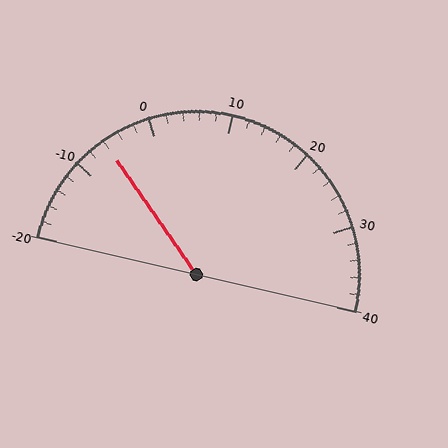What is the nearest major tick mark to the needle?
The nearest major tick mark is -10.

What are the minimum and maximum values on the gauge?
The gauge ranges from -20 to 40.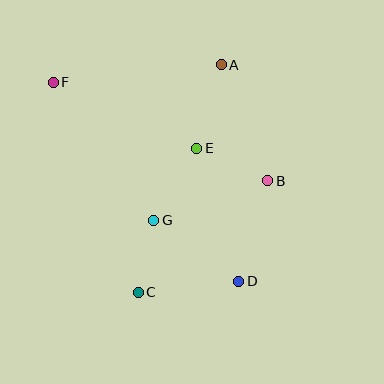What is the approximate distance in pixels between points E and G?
The distance between E and G is approximately 84 pixels.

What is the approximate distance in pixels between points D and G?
The distance between D and G is approximately 104 pixels.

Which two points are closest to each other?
Points C and G are closest to each other.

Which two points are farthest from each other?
Points D and F are farthest from each other.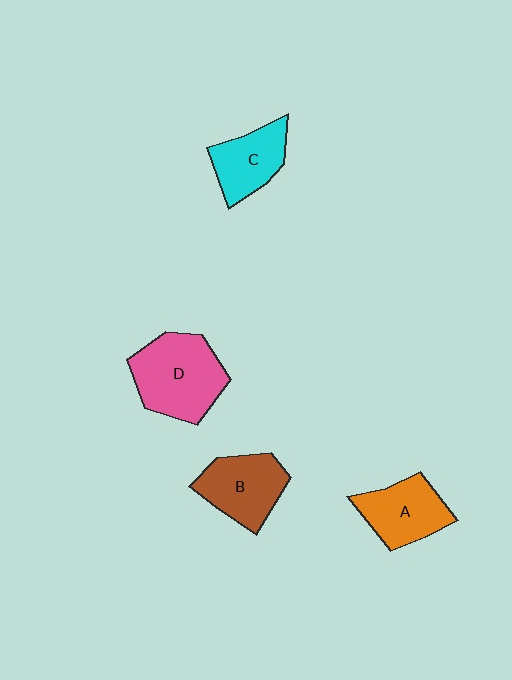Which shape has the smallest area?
Shape C (cyan).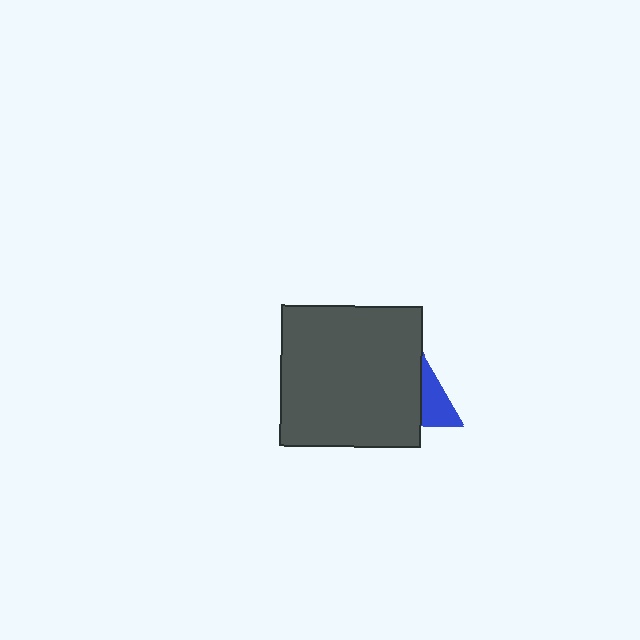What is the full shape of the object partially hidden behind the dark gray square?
The partially hidden object is a blue triangle.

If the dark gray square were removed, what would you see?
You would see the complete blue triangle.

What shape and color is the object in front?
The object in front is a dark gray square.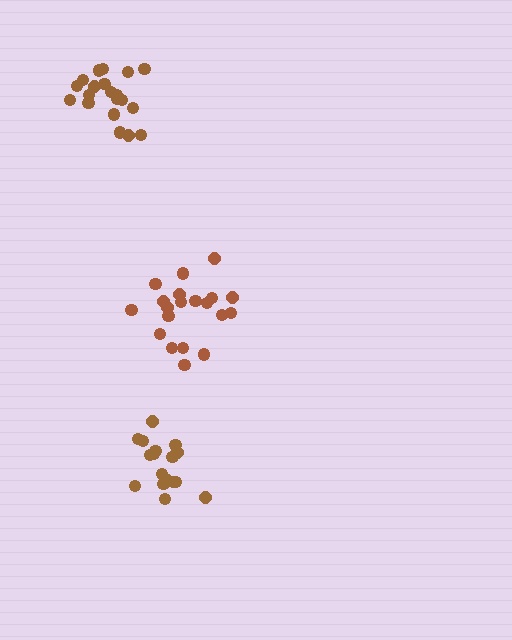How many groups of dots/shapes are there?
There are 3 groups.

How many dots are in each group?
Group 1: 17 dots, Group 2: 20 dots, Group 3: 20 dots (57 total).